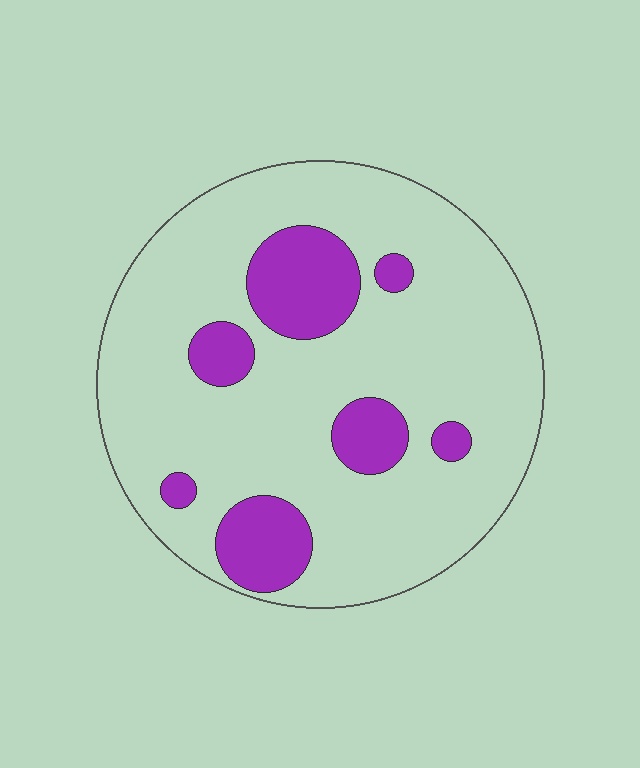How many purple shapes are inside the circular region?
7.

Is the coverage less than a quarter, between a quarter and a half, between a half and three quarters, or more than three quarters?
Less than a quarter.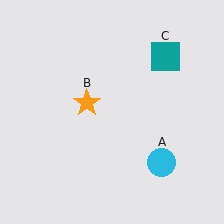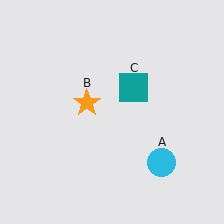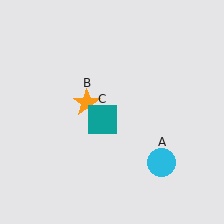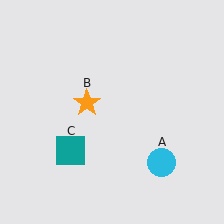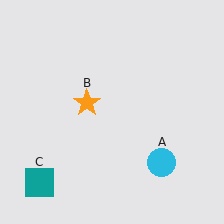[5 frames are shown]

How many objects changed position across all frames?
1 object changed position: teal square (object C).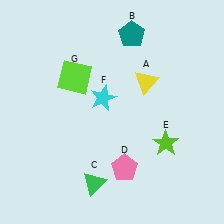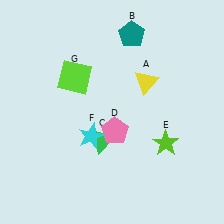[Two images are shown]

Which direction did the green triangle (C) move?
The green triangle (C) moved up.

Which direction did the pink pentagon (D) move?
The pink pentagon (D) moved up.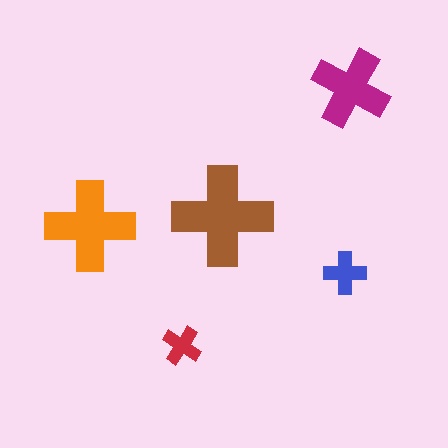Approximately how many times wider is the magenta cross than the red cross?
About 2 times wider.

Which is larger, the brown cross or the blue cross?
The brown one.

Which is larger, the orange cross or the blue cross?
The orange one.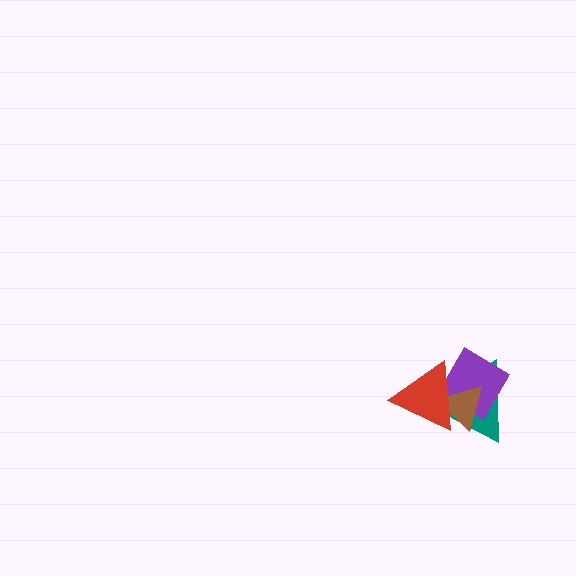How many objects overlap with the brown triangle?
3 objects overlap with the brown triangle.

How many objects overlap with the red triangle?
3 objects overlap with the red triangle.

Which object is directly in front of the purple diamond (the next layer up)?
The brown triangle is directly in front of the purple diamond.